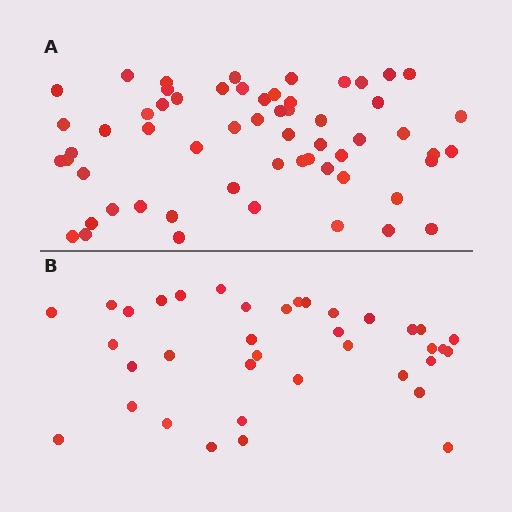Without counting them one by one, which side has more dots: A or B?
Region A (the top region) has more dots.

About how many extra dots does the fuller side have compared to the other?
Region A has approximately 20 more dots than region B.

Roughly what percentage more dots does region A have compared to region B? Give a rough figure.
About 60% more.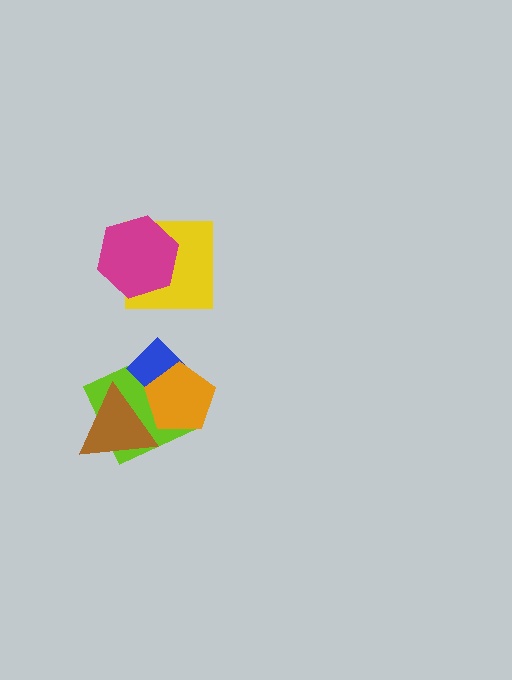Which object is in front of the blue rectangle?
The orange pentagon is in front of the blue rectangle.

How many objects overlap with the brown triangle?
3 objects overlap with the brown triangle.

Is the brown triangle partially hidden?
Yes, it is partially covered by another shape.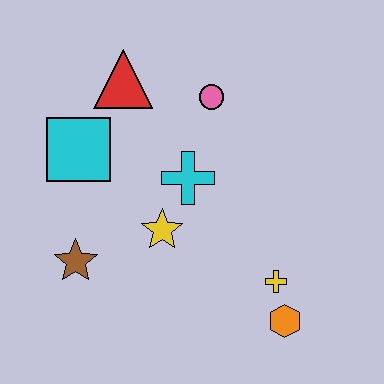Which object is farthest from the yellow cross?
The red triangle is farthest from the yellow cross.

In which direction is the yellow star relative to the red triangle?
The yellow star is below the red triangle.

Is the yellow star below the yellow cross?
No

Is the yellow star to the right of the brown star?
Yes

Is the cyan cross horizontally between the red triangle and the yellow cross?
Yes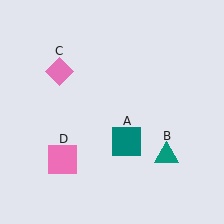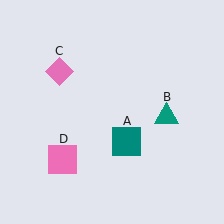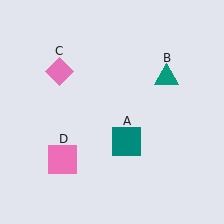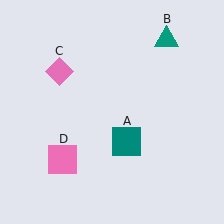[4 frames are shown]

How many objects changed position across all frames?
1 object changed position: teal triangle (object B).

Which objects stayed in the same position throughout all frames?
Teal square (object A) and pink diamond (object C) and pink square (object D) remained stationary.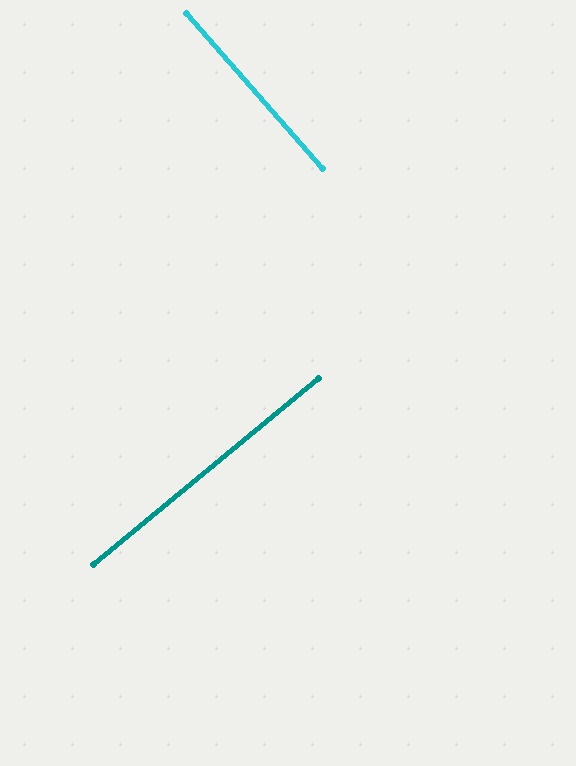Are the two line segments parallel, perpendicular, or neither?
Perpendicular — they meet at approximately 88°.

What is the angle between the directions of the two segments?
Approximately 88 degrees.